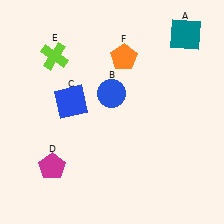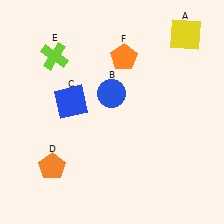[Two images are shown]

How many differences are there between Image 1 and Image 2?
There are 2 differences between the two images.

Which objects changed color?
A changed from teal to yellow. D changed from magenta to orange.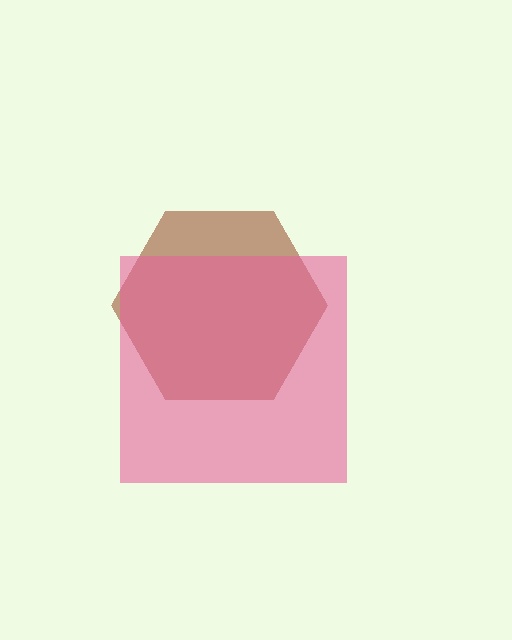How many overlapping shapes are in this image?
There are 2 overlapping shapes in the image.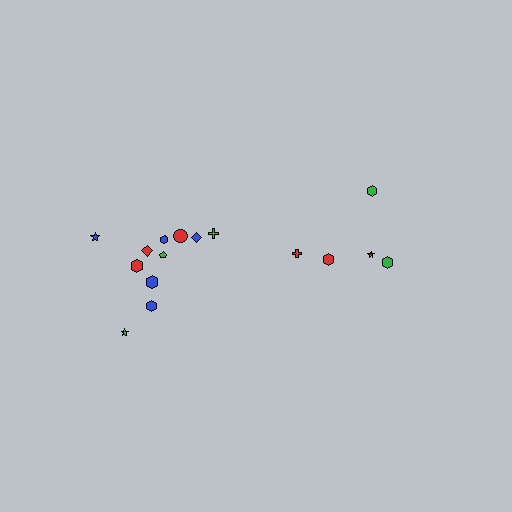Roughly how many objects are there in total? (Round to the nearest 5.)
Roughly 15 objects in total.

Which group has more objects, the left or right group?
The left group.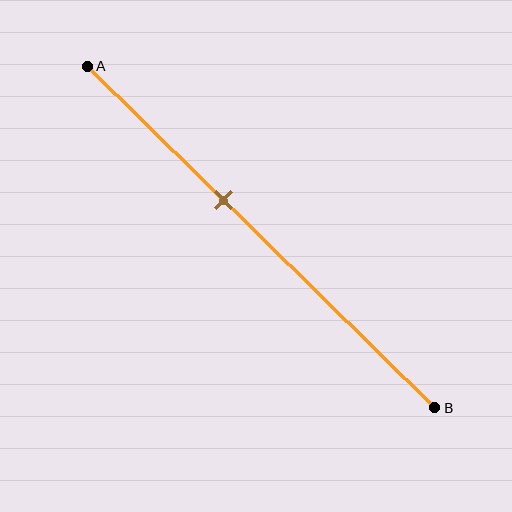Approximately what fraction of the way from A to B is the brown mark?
The brown mark is approximately 40% of the way from A to B.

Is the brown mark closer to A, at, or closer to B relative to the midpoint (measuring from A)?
The brown mark is closer to point A than the midpoint of segment AB.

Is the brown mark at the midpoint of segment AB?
No, the mark is at about 40% from A, not at the 50% midpoint.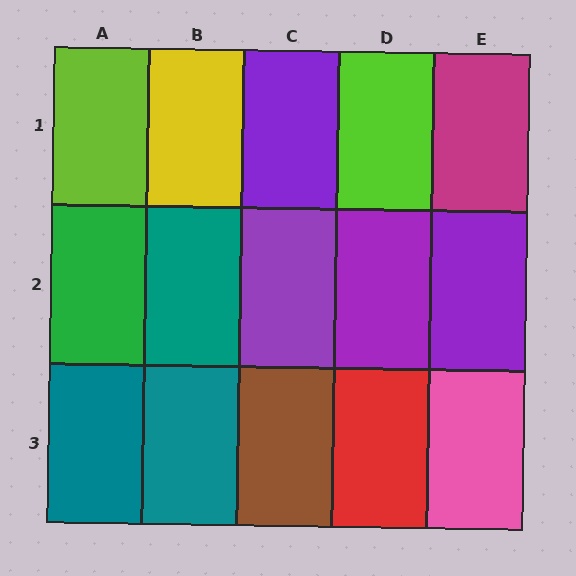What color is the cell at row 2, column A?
Green.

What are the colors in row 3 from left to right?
Teal, teal, brown, red, pink.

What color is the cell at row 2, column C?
Purple.